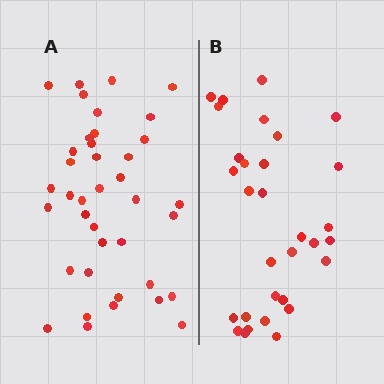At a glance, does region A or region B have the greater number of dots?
Region A (the left region) has more dots.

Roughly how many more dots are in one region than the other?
Region A has roughly 8 or so more dots than region B.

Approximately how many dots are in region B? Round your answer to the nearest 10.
About 30 dots. (The exact count is 31, which rounds to 30.)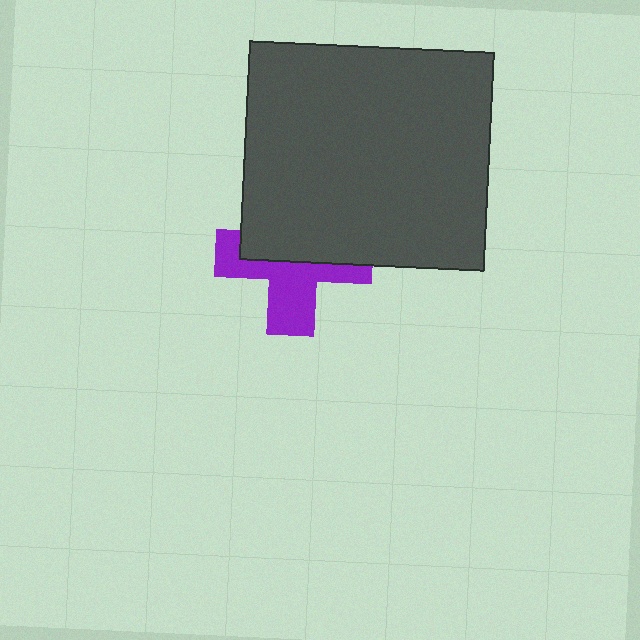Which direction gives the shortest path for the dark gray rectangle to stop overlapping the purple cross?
Moving up gives the shortest separation.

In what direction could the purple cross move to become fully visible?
The purple cross could move down. That would shift it out from behind the dark gray rectangle entirely.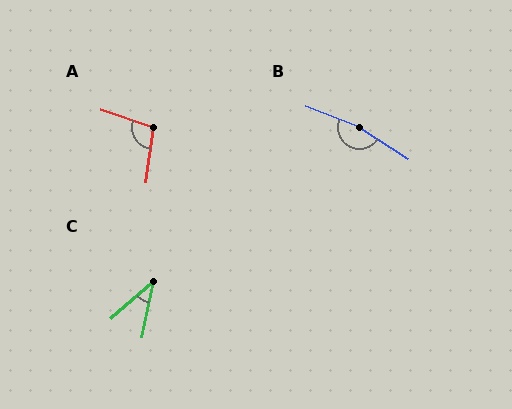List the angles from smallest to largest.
C (38°), A (101°), B (168°).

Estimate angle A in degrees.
Approximately 101 degrees.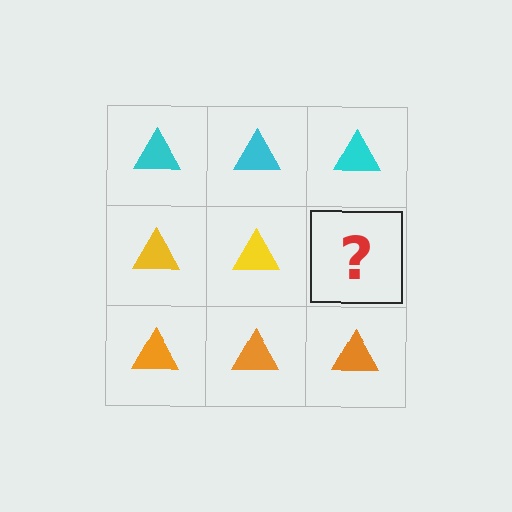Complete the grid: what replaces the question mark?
The question mark should be replaced with a yellow triangle.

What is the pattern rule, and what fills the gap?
The rule is that each row has a consistent color. The gap should be filled with a yellow triangle.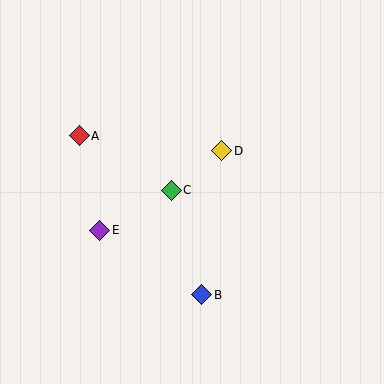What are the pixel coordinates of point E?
Point E is at (100, 230).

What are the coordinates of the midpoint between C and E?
The midpoint between C and E is at (136, 210).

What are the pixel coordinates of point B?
Point B is at (202, 295).